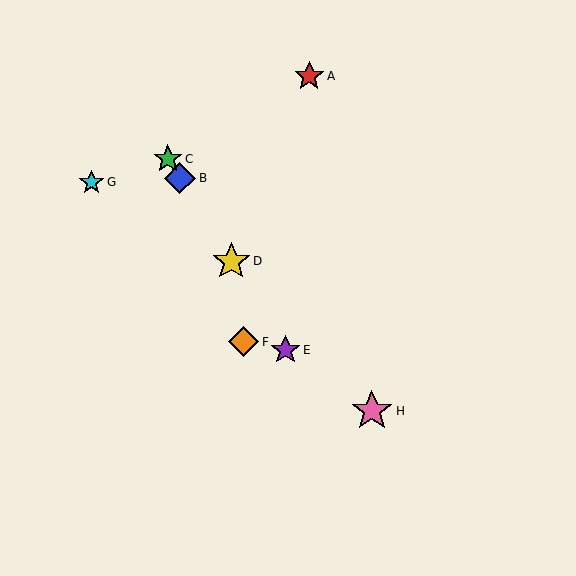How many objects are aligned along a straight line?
4 objects (B, C, D, E) are aligned along a straight line.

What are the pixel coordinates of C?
Object C is at (168, 159).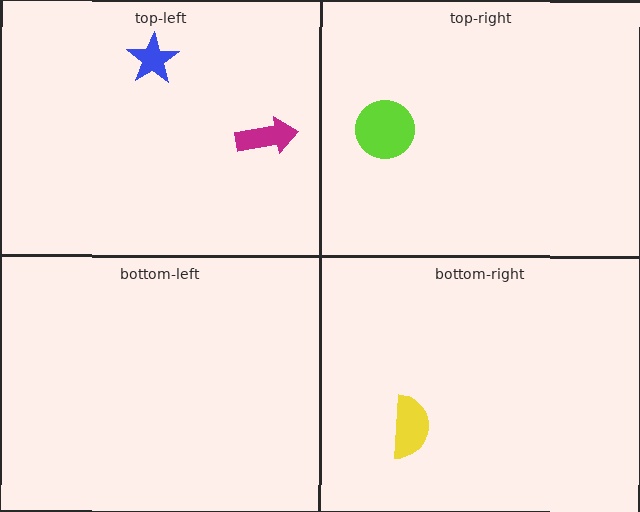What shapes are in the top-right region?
The lime circle.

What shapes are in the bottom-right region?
The yellow semicircle.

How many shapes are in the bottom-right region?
1.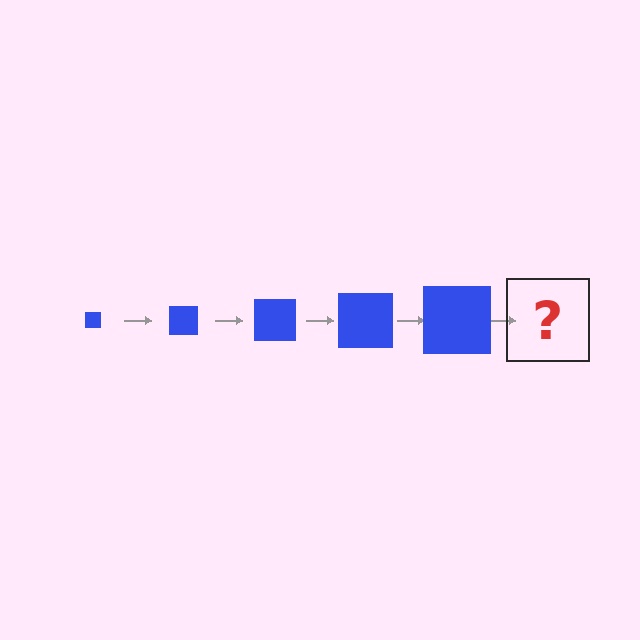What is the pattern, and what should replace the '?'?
The pattern is that the square gets progressively larger each step. The '?' should be a blue square, larger than the previous one.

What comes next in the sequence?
The next element should be a blue square, larger than the previous one.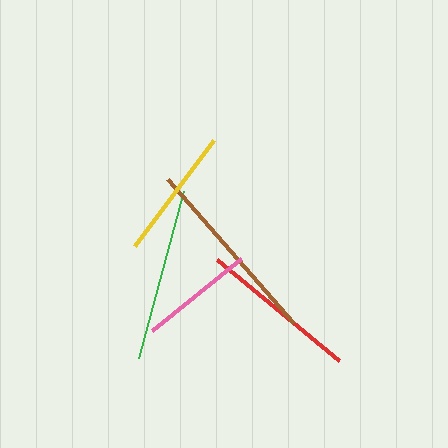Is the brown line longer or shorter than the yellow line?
The brown line is longer than the yellow line.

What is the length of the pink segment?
The pink segment is approximately 115 pixels long.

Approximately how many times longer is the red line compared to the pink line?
The red line is approximately 1.4 times the length of the pink line.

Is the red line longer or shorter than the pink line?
The red line is longer than the pink line.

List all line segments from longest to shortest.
From longest to shortest: brown, green, red, yellow, pink.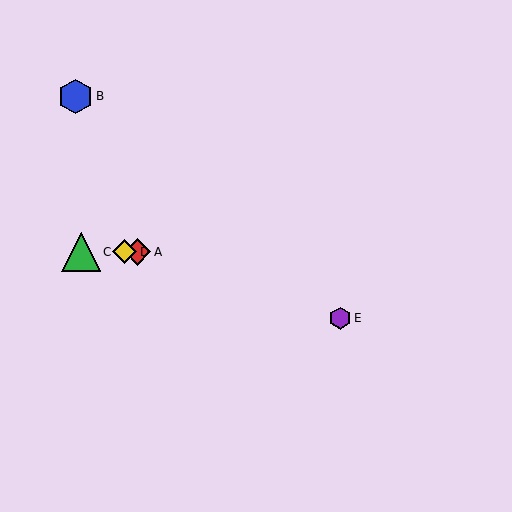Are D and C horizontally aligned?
Yes, both are at y≈252.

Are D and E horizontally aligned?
No, D is at y≈252 and E is at y≈318.